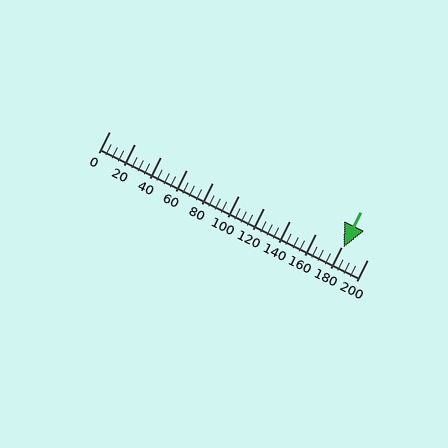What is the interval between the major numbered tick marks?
The major tick marks are spaced 20 units apart.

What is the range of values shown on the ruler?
The ruler shows values from 0 to 200.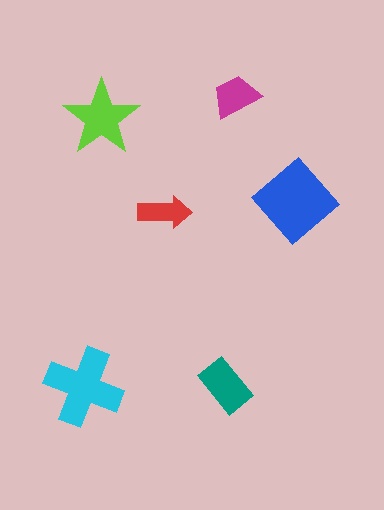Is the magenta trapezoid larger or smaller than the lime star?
Smaller.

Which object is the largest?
The blue diamond.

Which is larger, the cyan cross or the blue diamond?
The blue diamond.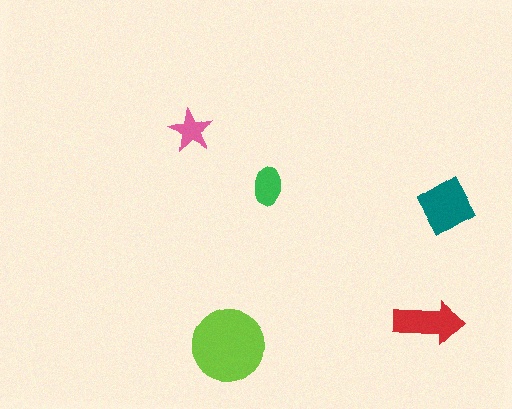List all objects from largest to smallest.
The lime circle, the teal diamond, the red arrow, the green ellipse, the pink star.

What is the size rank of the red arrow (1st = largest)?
3rd.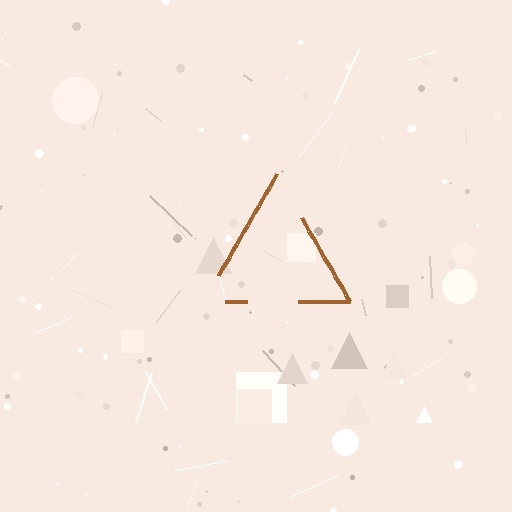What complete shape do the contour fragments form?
The contour fragments form a triangle.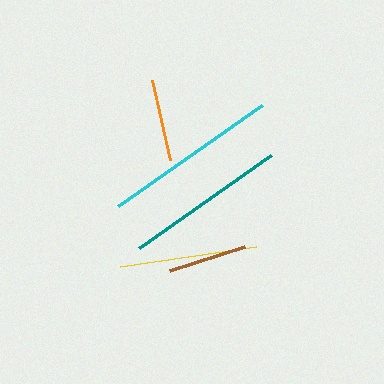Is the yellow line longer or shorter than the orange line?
The yellow line is longer than the orange line.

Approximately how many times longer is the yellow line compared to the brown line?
The yellow line is approximately 1.8 times the length of the brown line.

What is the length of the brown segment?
The brown segment is approximately 78 pixels long.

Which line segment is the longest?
The cyan line is the longest at approximately 176 pixels.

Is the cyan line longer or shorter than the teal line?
The cyan line is longer than the teal line.